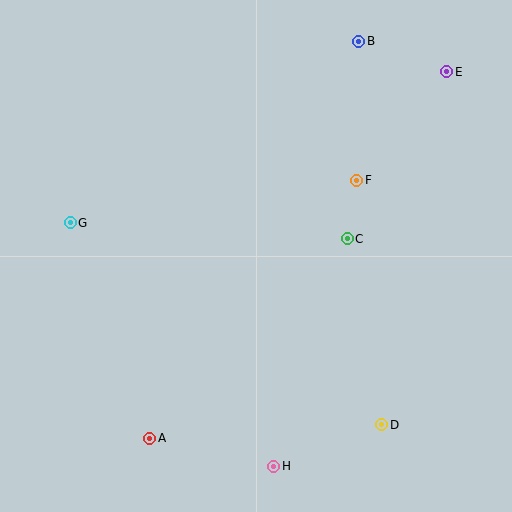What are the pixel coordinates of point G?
Point G is at (70, 223).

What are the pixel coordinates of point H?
Point H is at (274, 466).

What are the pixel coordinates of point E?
Point E is at (447, 72).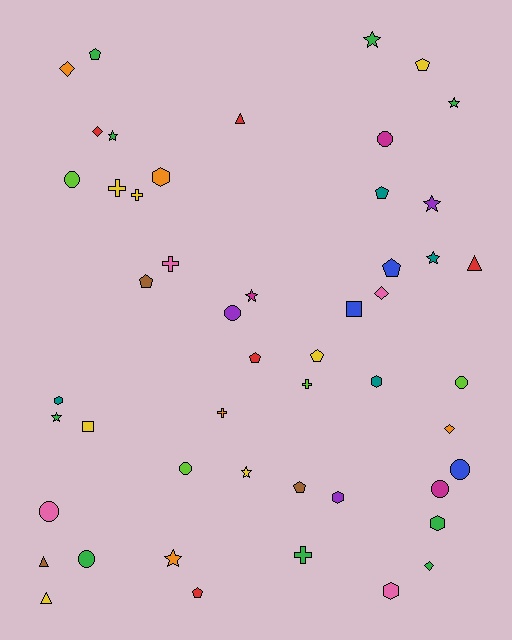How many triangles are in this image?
There are 4 triangles.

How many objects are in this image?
There are 50 objects.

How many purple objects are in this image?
There are 3 purple objects.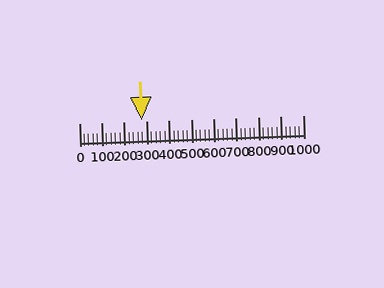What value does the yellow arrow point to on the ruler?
The yellow arrow points to approximately 280.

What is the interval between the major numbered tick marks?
The major tick marks are spaced 100 units apart.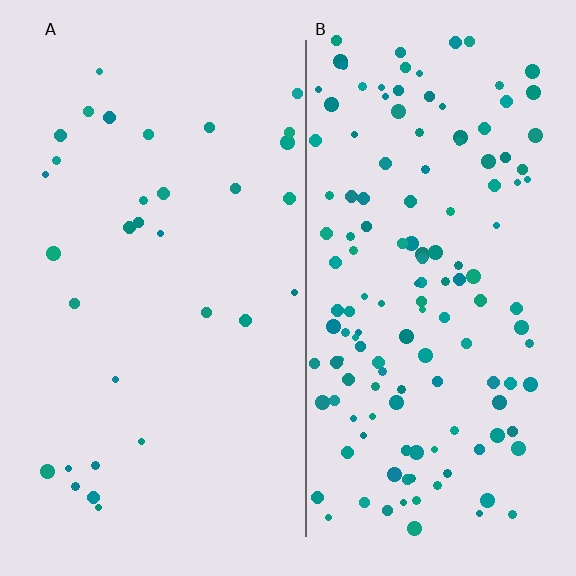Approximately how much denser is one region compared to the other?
Approximately 4.5× — region B over region A.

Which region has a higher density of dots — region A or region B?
B (the right).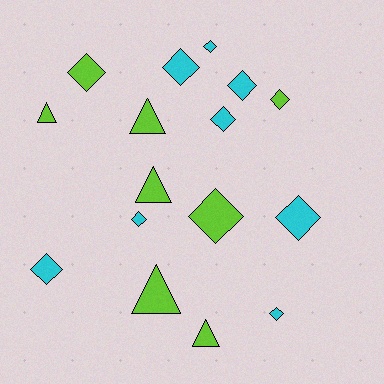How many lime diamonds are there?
There are 3 lime diamonds.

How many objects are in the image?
There are 16 objects.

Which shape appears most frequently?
Diamond, with 11 objects.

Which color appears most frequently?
Cyan, with 8 objects.